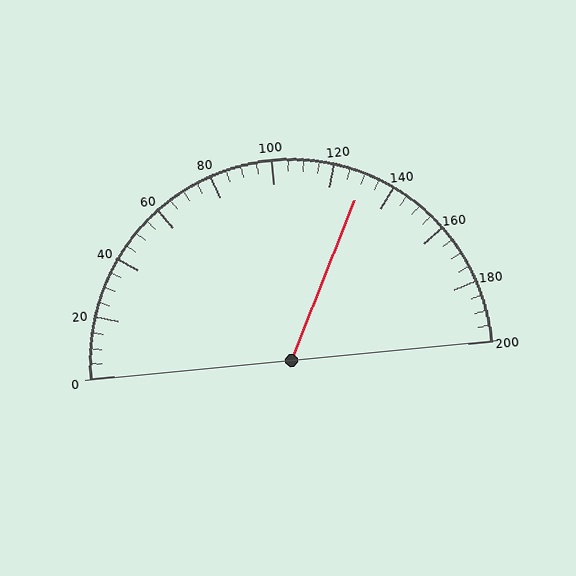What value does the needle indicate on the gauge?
The needle indicates approximately 130.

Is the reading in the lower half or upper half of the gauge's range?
The reading is in the upper half of the range (0 to 200).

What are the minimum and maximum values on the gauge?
The gauge ranges from 0 to 200.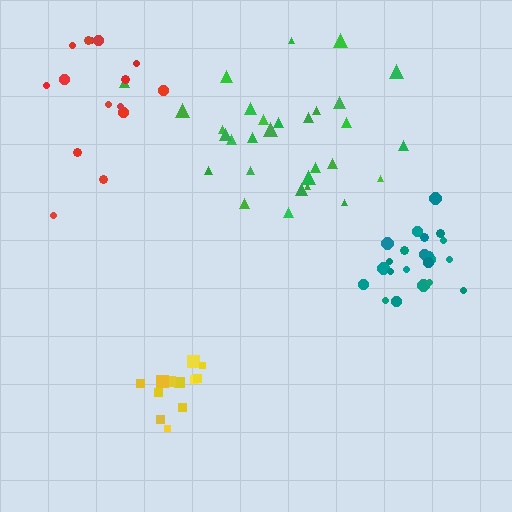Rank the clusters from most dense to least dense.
teal, yellow, green, red.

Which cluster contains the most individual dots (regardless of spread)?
Green (30).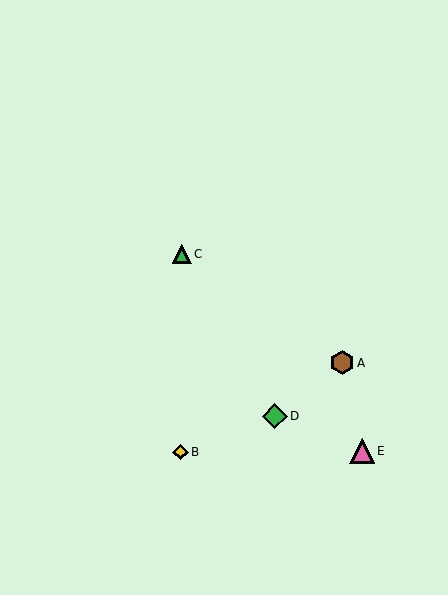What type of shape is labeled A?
Shape A is a brown hexagon.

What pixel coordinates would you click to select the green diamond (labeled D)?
Click at (275, 416) to select the green diamond D.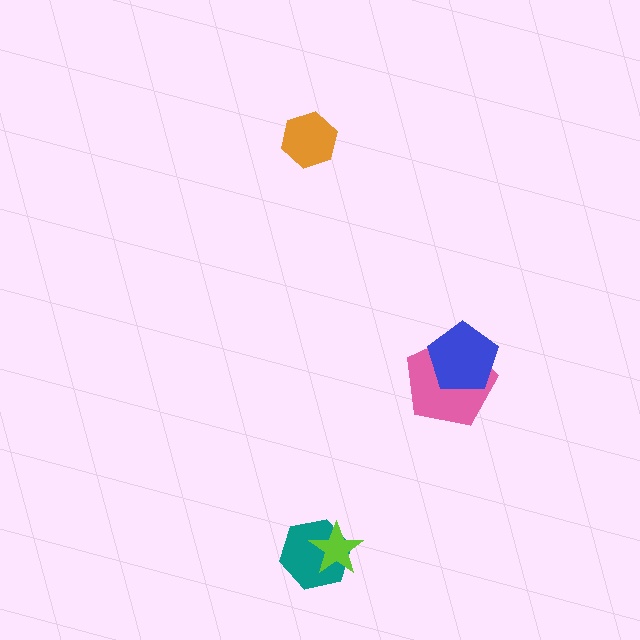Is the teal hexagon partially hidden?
Yes, it is partially covered by another shape.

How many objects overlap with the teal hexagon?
1 object overlaps with the teal hexagon.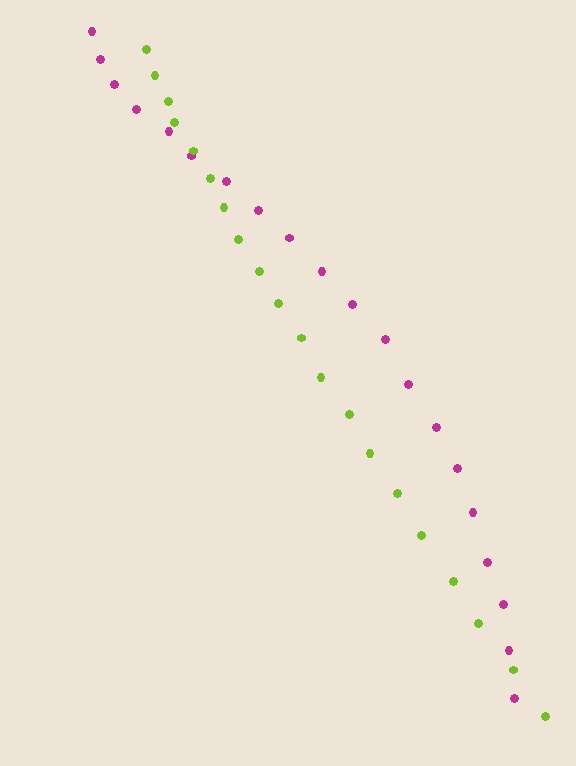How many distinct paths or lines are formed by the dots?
There are 2 distinct paths.